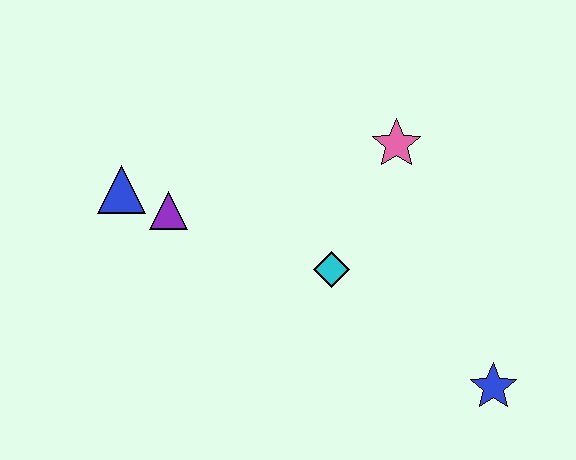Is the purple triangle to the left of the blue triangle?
No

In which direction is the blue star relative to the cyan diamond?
The blue star is to the right of the cyan diamond.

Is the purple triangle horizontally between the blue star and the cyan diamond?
No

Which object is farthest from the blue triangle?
The blue star is farthest from the blue triangle.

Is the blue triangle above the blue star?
Yes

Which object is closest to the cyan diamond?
The pink star is closest to the cyan diamond.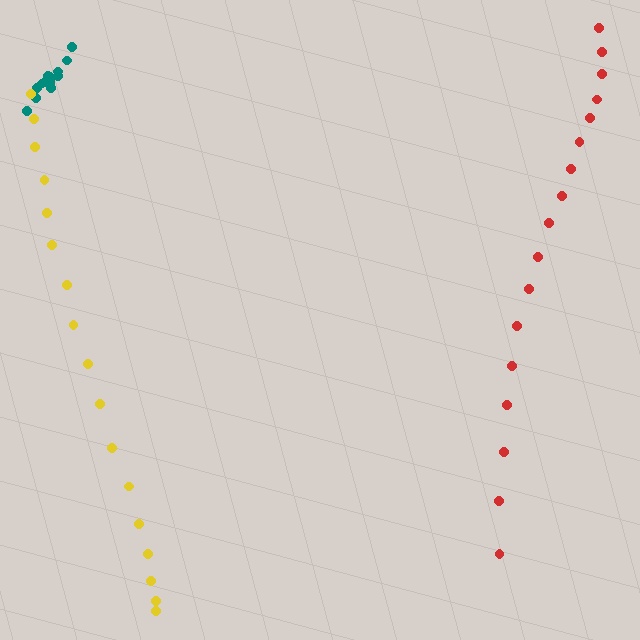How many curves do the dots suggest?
There are 3 distinct paths.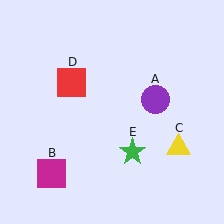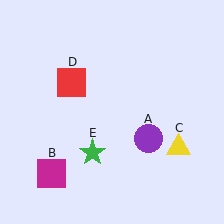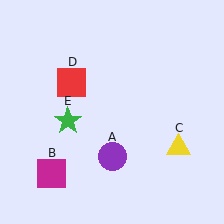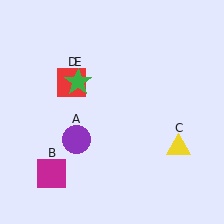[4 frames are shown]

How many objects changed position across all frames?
2 objects changed position: purple circle (object A), green star (object E).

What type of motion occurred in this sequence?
The purple circle (object A), green star (object E) rotated clockwise around the center of the scene.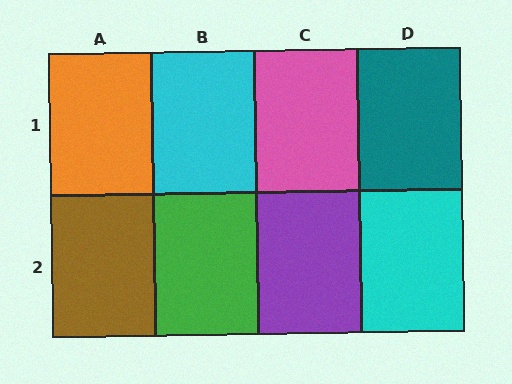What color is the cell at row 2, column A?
Brown.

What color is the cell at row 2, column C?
Purple.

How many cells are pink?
1 cell is pink.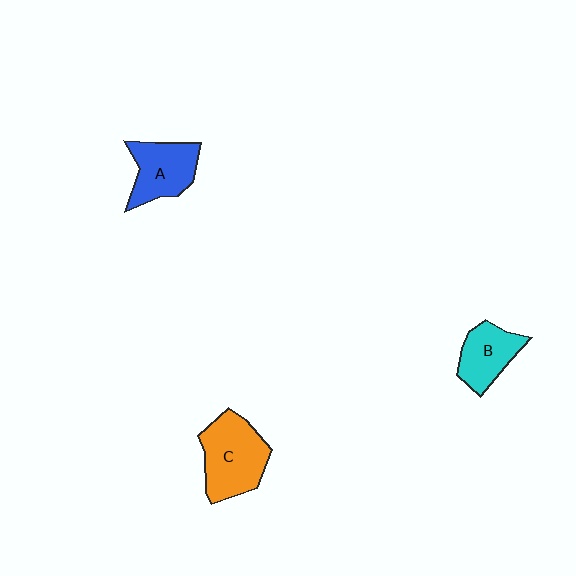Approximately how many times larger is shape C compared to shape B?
Approximately 1.5 times.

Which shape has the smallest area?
Shape B (cyan).